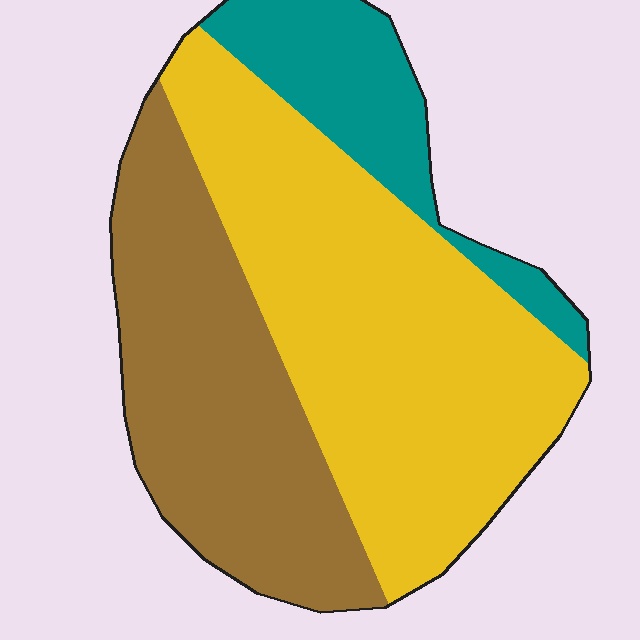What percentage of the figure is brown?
Brown takes up about one third (1/3) of the figure.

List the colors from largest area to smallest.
From largest to smallest: yellow, brown, teal.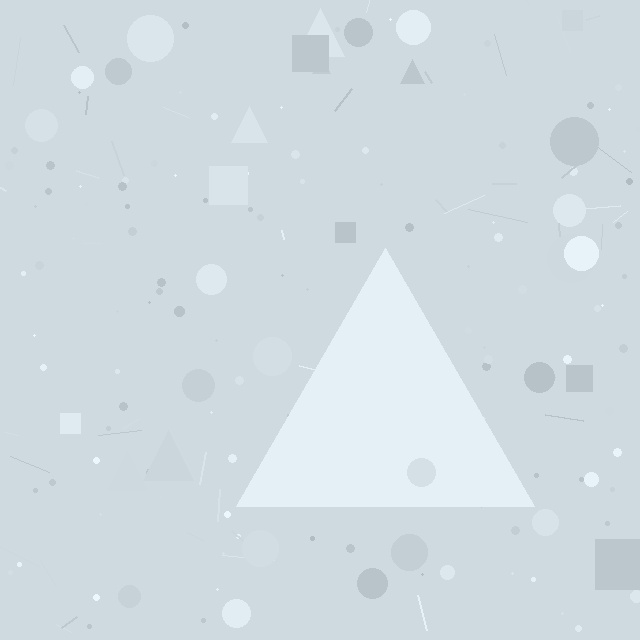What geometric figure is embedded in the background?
A triangle is embedded in the background.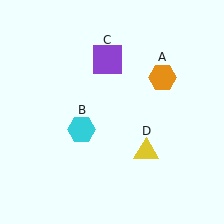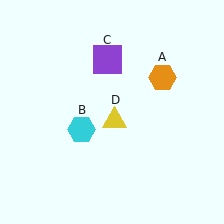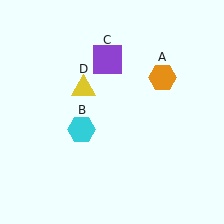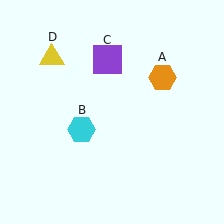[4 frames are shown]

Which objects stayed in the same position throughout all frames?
Orange hexagon (object A) and cyan hexagon (object B) and purple square (object C) remained stationary.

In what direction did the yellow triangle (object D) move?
The yellow triangle (object D) moved up and to the left.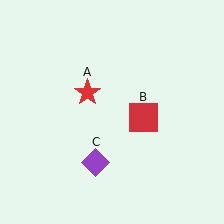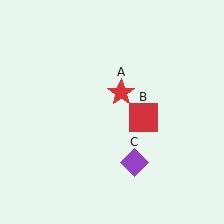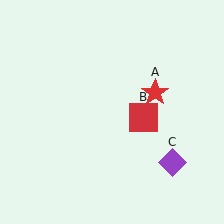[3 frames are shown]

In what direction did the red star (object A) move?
The red star (object A) moved right.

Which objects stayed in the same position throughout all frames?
Red square (object B) remained stationary.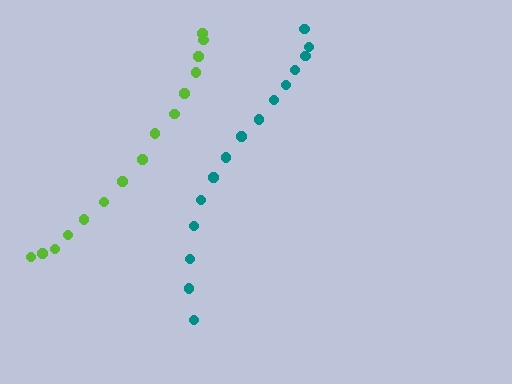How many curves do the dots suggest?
There are 2 distinct paths.